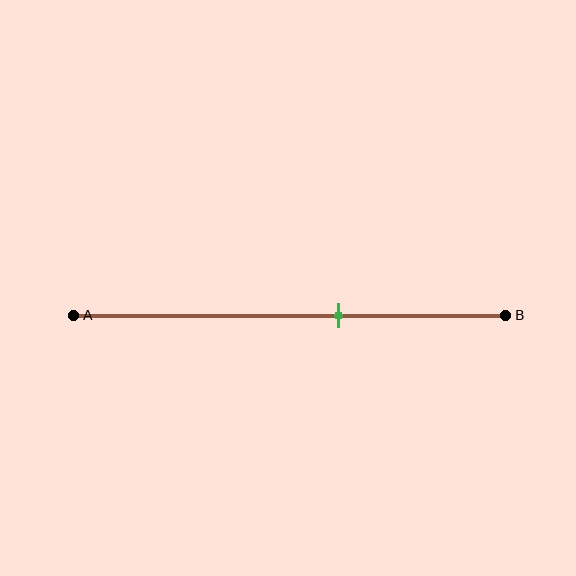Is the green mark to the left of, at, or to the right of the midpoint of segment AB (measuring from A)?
The green mark is to the right of the midpoint of segment AB.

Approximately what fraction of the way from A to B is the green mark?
The green mark is approximately 60% of the way from A to B.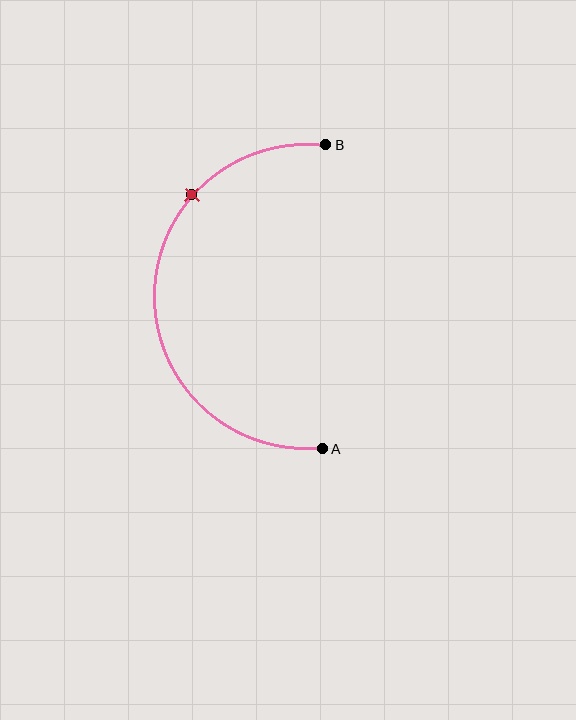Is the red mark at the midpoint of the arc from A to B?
No. The red mark lies on the arc but is closer to endpoint B. The arc midpoint would be at the point on the curve equidistant along the arc from both A and B.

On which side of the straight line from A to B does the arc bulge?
The arc bulges to the left of the straight line connecting A and B.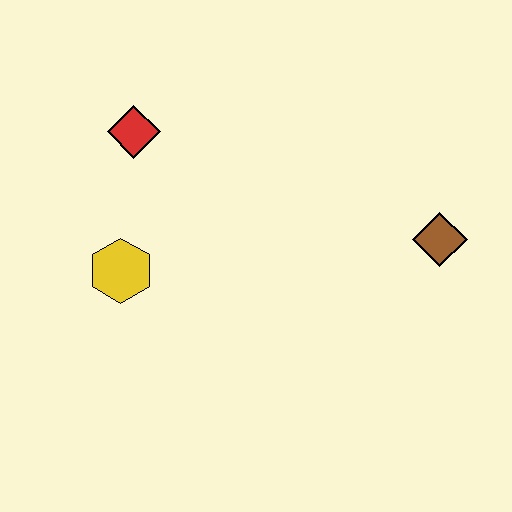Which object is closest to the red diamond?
The yellow hexagon is closest to the red diamond.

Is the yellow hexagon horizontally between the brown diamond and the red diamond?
No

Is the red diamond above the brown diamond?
Yes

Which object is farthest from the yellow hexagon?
The brown diamond is farthest from the yellow hexagon.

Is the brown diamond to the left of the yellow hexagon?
No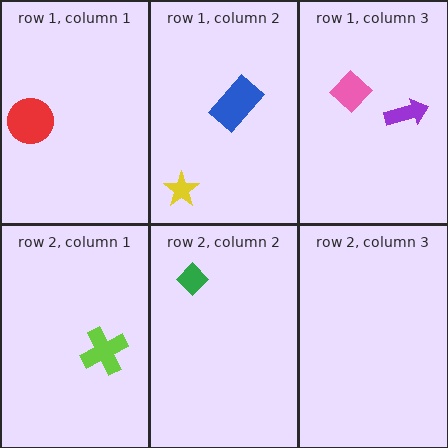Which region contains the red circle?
The row 1, column 1 region.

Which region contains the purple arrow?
The row 1, column 3 region.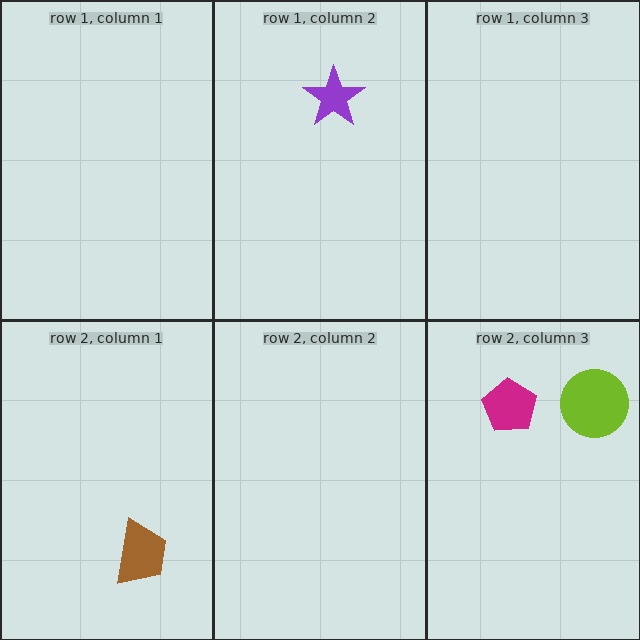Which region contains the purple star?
The row 1, column 2 region.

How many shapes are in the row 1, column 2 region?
1.